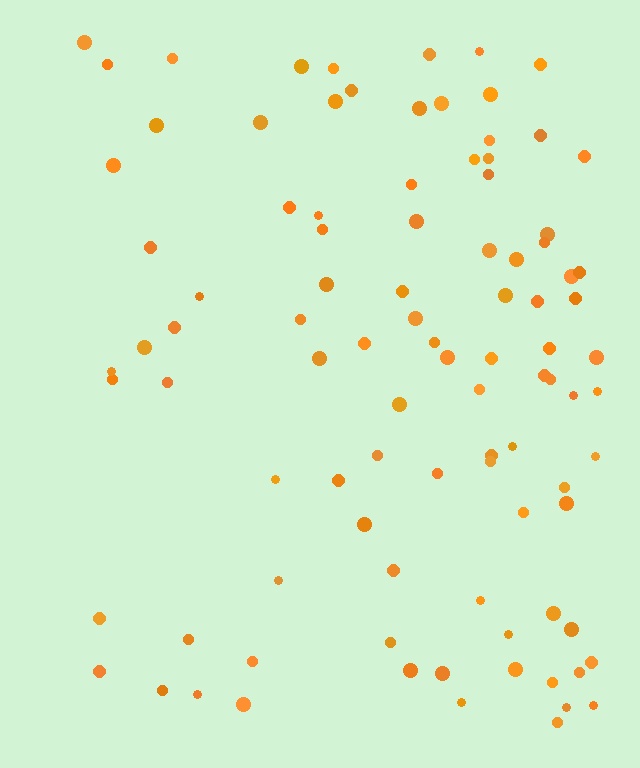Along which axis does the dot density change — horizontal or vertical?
Horizontal.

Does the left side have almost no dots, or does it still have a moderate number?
Still a moderate number, just noticeably fewer than the right.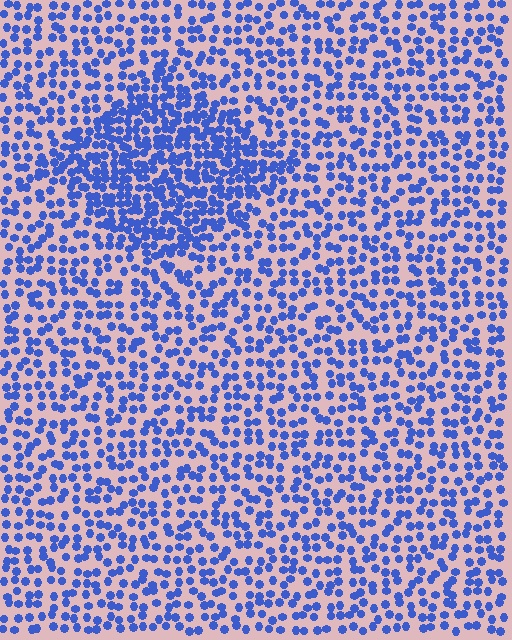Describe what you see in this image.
The image contains small blue elements arranged at two different densities. A diamond-shaped region is visible where the elements are more densely packed than the surrounding area.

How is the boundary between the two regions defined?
The boundary is defined by a change in element density (approximately 1.9x ratio). All elements are the same color, size, and shape.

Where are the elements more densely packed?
The elements are more densely packed inside the diamond boundary.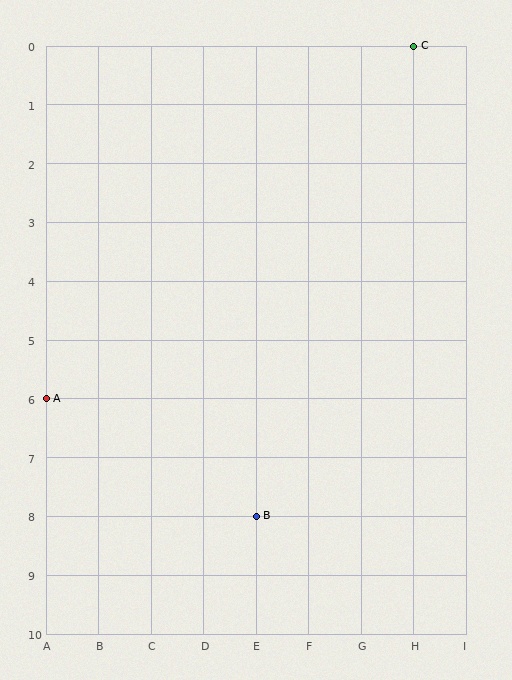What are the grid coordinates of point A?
Point A is at grid coordinates (A, 6).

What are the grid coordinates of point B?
Point B is at grid coordinates (E, 8).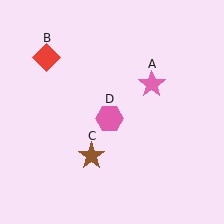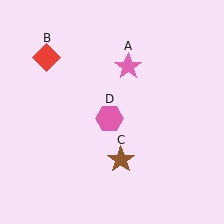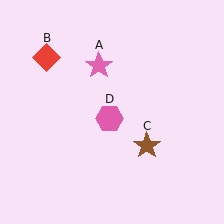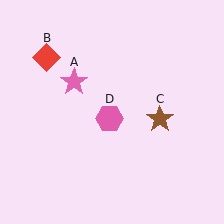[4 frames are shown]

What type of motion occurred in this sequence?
The pink star (object A), brown star (object C) rotated counterclockwise around the center of the scene.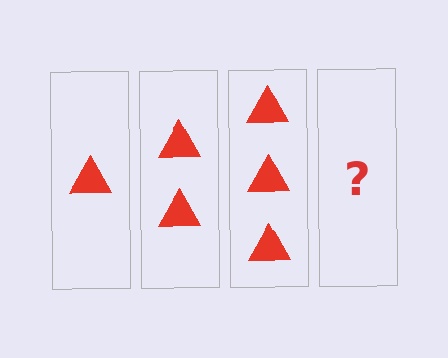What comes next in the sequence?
The next element should be 4 triangles.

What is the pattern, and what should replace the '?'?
The pattern is that each step adds one more triangle. The '?' should be 4 triangles.